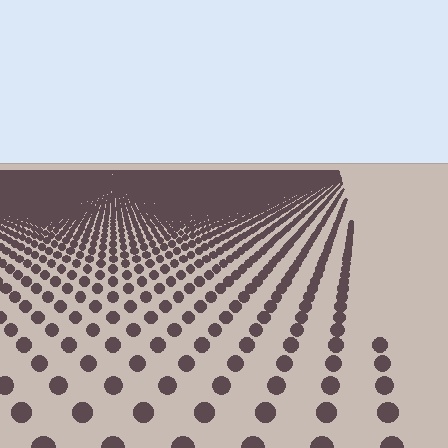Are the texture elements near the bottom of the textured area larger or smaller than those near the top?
Larger. Near the bottom, elements are closer to the viewer and appear at a bigger on-screen size.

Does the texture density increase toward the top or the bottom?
Density increases toward the top.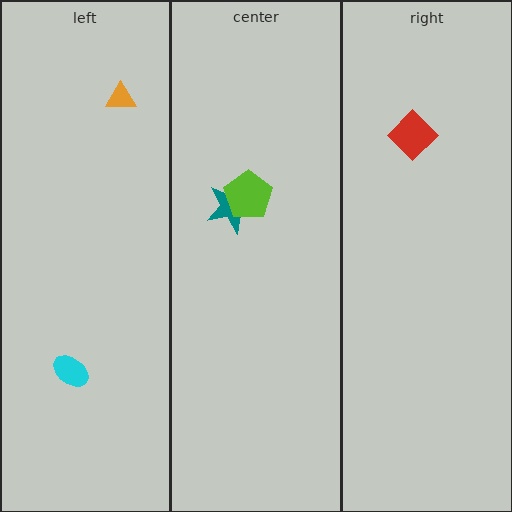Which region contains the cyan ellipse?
The left region.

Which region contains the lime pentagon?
The center region.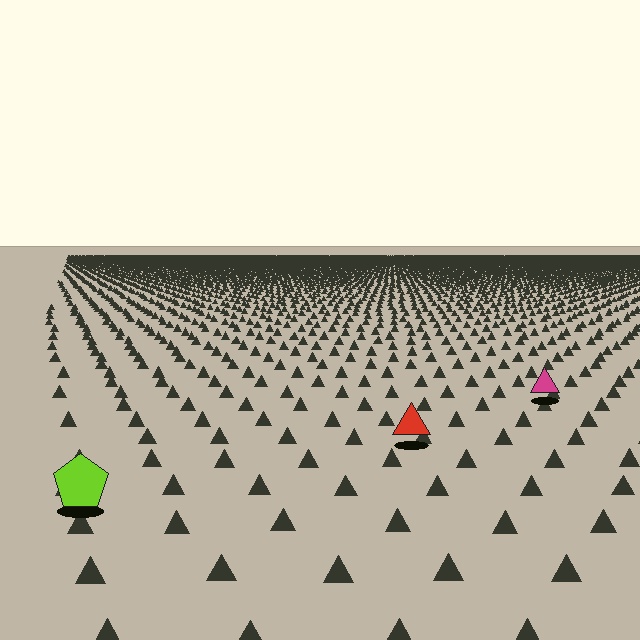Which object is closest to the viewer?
The lime pentagon is closest. The texture marks near it are larger and more spread out.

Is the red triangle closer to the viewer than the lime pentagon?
No. The lime pentagon is closer — you can tell from the texture gradient: the ground texture is coarser near it.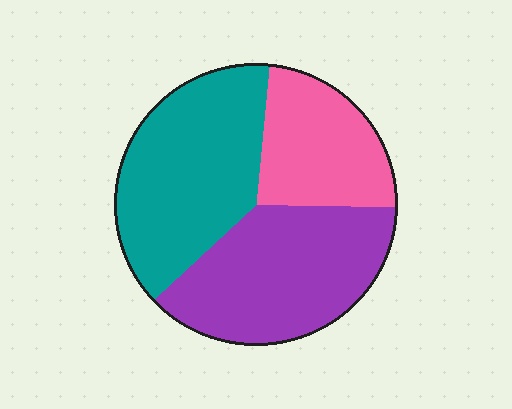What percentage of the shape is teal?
Teal takes up about three eighths (3/8) of the shape.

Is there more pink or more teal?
Teal.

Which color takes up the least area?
Pink, at roughly 25%.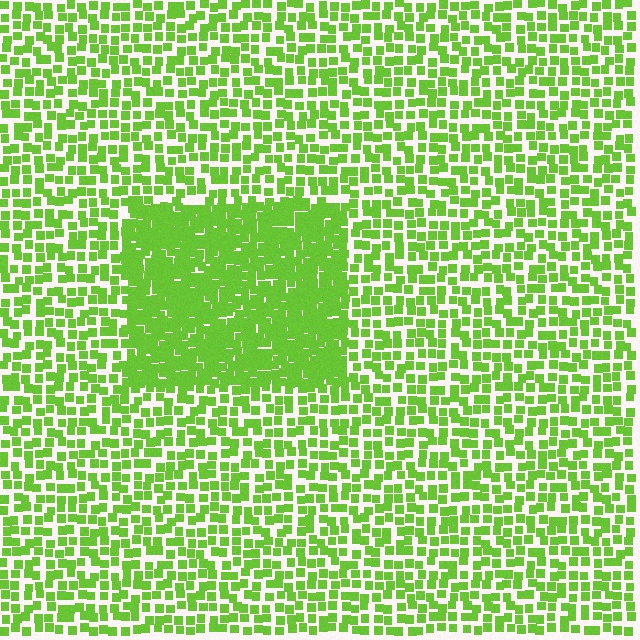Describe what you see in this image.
The image contains small lime elements arranged at two different densities. A rectangle-shaped region is visible where the elements are more densely packed than the surrounding area.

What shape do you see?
I see a rectangle.